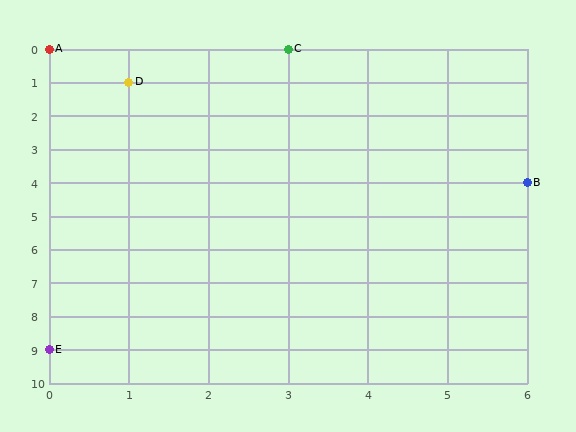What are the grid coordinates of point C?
Point C is at grid coordinates (3, 0).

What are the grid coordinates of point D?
Point D is at grid coordinates (1, 1).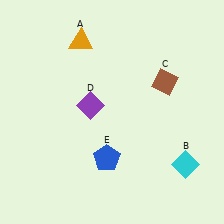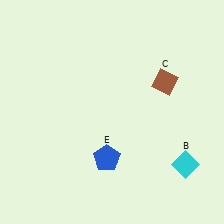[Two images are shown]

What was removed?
The orange triangle (A), the purple diamond (D) were removed in Image 2.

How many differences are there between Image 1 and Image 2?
There are 2 differences between the two images.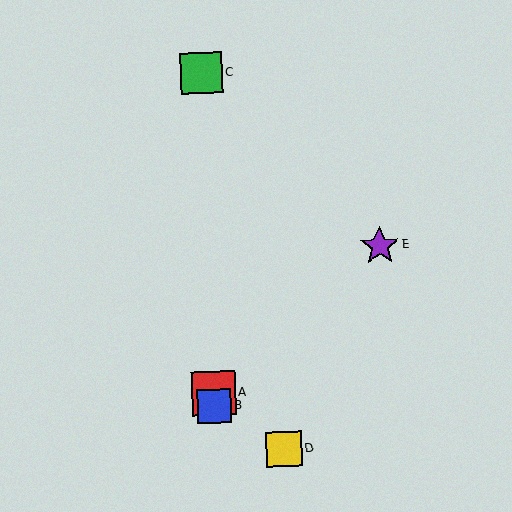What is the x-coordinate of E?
Object E is at x≈380.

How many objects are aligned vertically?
3 objects (A, B, C) are aligned vertically.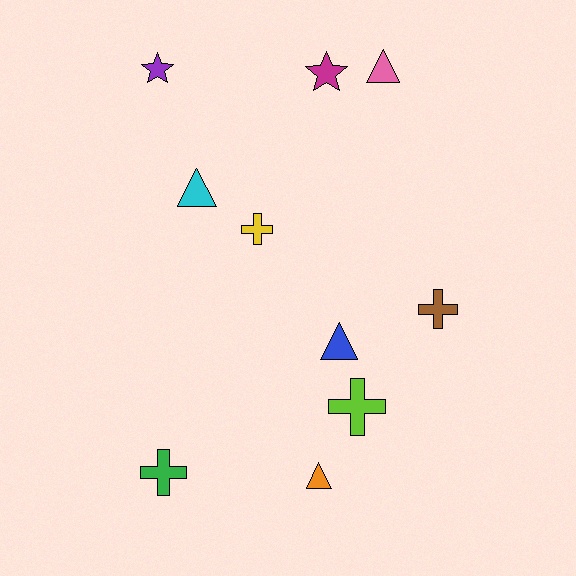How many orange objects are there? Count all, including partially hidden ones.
There is 1 orange object.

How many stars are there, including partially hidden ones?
There are 2 stars.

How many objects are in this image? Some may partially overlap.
There are 10 objects.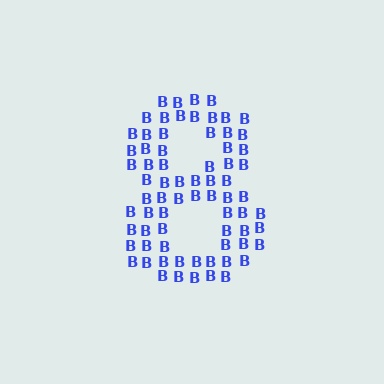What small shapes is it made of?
It is made of small letter B's.